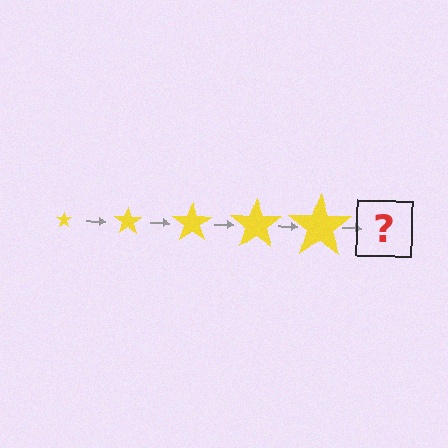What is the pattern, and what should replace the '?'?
The pattern is that the star gets progressively larger each step. The '?' should be a yellow star, larger than the previous one.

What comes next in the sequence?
The next element should be a yellow star, larger than the previous one.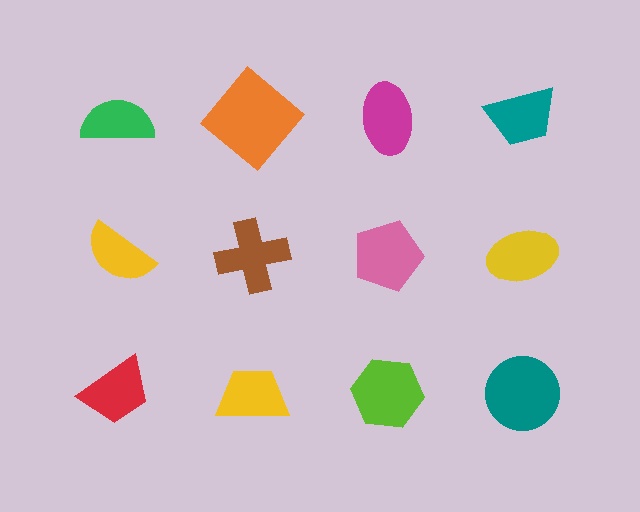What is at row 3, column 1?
A red trapezoid.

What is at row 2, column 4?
A yellow ellipse.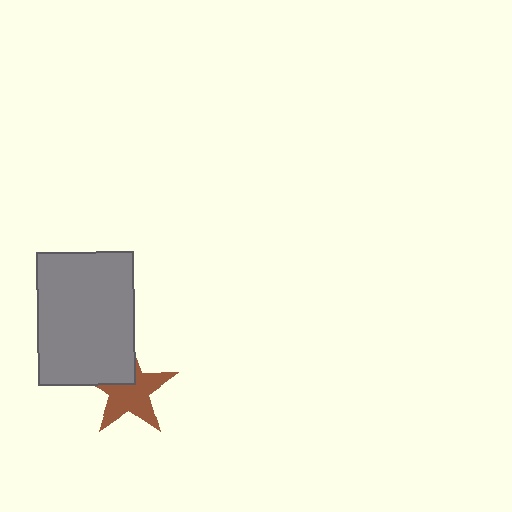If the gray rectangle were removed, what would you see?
You would see the complete brown star.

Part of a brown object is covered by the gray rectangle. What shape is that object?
It is a star.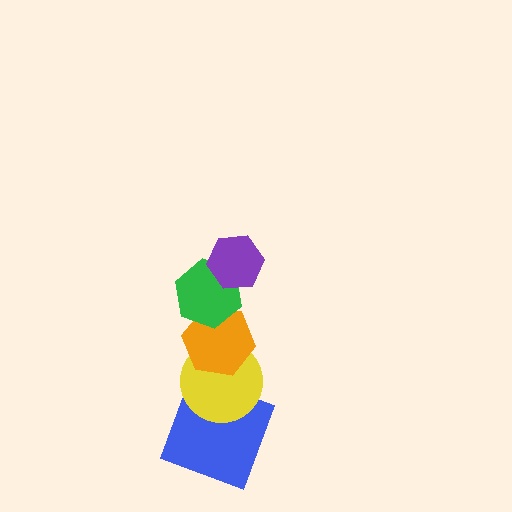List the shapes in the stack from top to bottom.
From top to bottom: the purple hexagon, the green hexagon, the orange hexagon, the yellow circle, the blue square.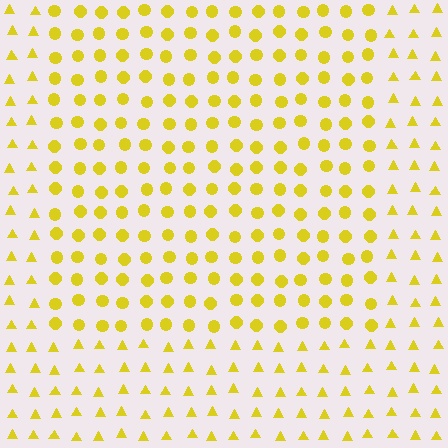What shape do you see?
I see a rectangle.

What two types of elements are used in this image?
The image uses circles inside the rectangle region and triangles outside it.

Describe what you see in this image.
The image is filled with small yellow elements arranged in a uniform grid. A rectangle-shaped region contains circles, while the surrounding area contains triangles. The boundary is defined purely by the change in element shape.